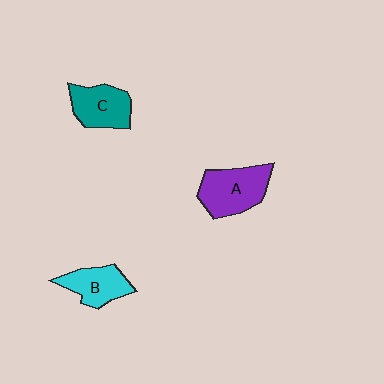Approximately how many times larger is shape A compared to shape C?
Approximately 1.2 times.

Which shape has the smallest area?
Shape B (cyan).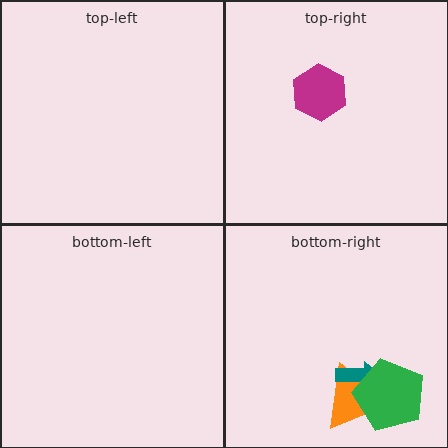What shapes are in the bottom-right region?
The orange triangle, the teal arrow, the green pentagon.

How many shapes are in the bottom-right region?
3.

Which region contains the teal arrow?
The bottom-right region.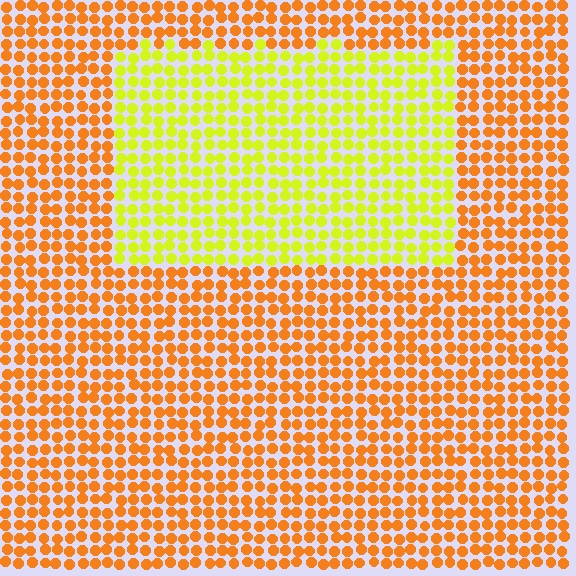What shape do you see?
I see a rectangle.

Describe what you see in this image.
The image is filled with small orange elements in a uniform arrangement. A rectangle-shaped region is visible where the elements are tinted to a slightly different hue, forming a subtle color boundary.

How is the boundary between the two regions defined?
The boundary is defined purely by a slight shift in hue (about 42 degrees). Spacing, size, and orientation are identical on both sides.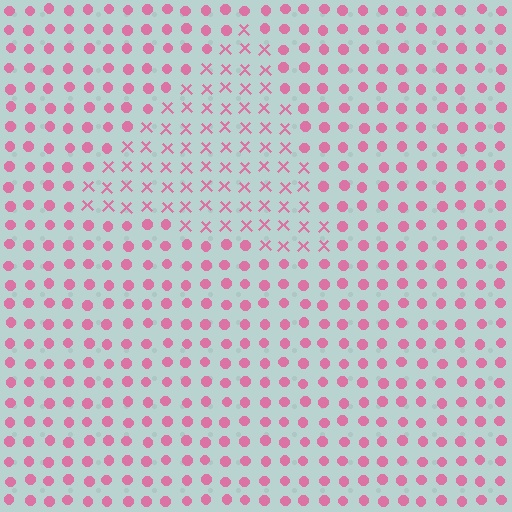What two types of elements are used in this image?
The image uses X marks inside the triangle region and circles outside it.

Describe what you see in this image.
The image is filled with small pink elements arranged in a uniform grid. A triangle-shaped region contains X marks, while the surrounding area contains circles. The boundary is defined purely by the change in element shape.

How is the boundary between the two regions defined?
The boundary is defined by a change in element shape: X marks inside vs. circles outside. All elements share the same color and spacing.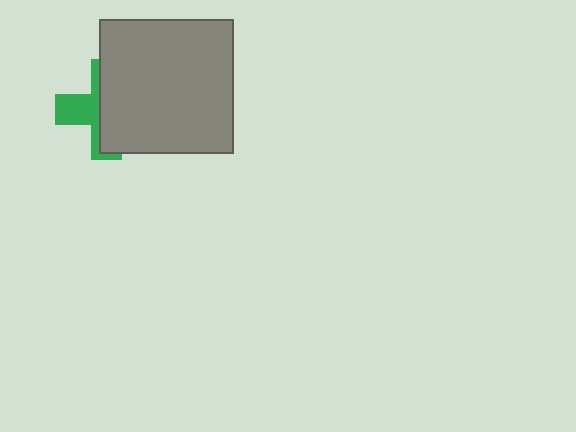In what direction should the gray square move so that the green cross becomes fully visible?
The gray square should move right. That is the shortest direction to clear the overlap and leave the green cross fully visible.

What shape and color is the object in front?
The object in front is a gray square.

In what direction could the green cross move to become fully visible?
The green cross could move left. That would shift it out from behind the gray square entirely.